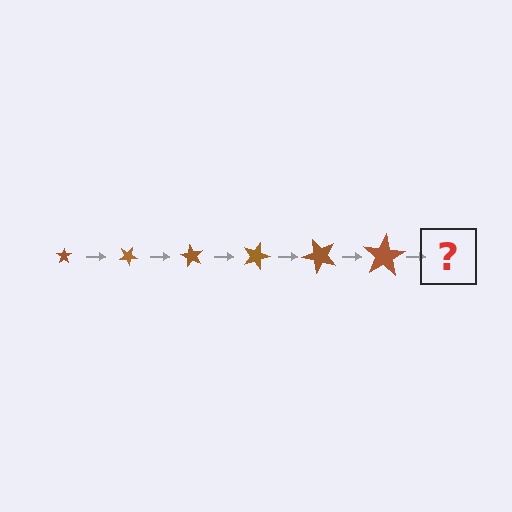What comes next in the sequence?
The next element should be a star, larger than the previous one and rotated 180 degrees from the start.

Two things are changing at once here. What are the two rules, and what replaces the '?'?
The two rules are that the star grows larger each step and it rotates 30 degrees each step. The '?' should be a star, larger than the previous one and rotated 180 degrees from the start.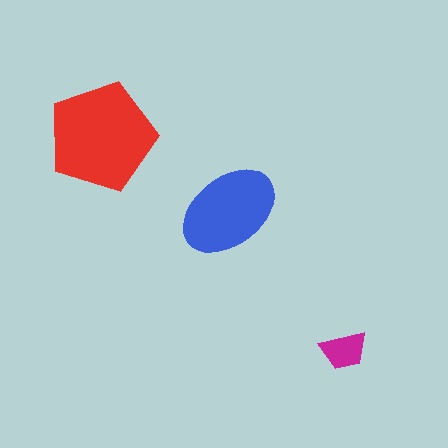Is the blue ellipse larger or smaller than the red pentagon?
Smaller.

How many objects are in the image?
There are 3 objects in the image.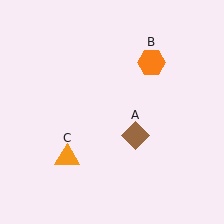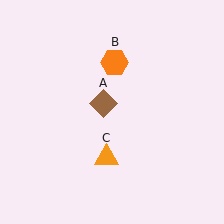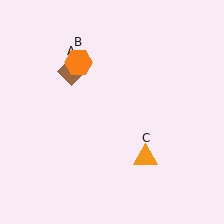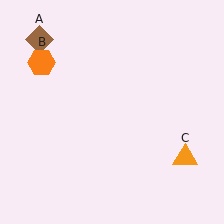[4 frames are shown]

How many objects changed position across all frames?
3 objects changed position: brown diamond (object A), orange hexagon (object B), orange triangle (object C).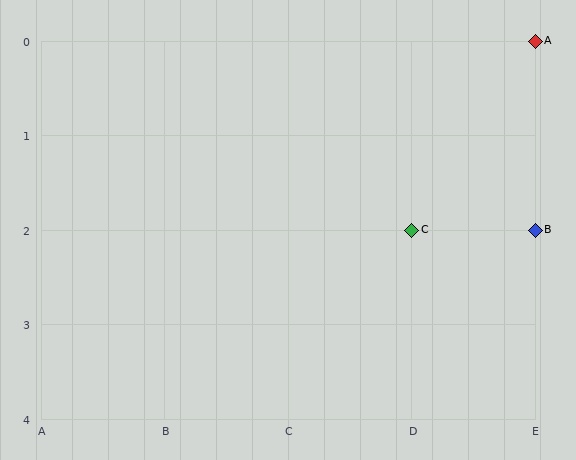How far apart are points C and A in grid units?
Points C and A are 1 column and 2 rows apart (about 2.2 grid units diagonally).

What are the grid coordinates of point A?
Point A is at grid coordinates (E, 0).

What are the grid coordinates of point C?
Point C is at grid coordinates (D, 2).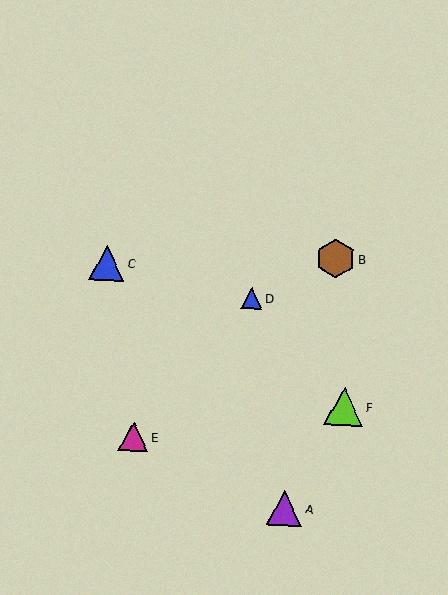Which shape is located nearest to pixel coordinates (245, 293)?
The blue triangle (labeled D) at (252, 299) is nearest to that location.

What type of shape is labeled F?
Shape F is a lime triangle.